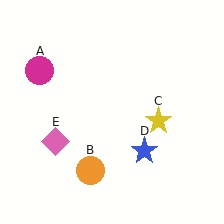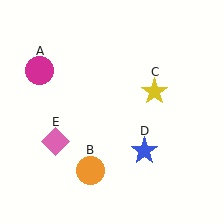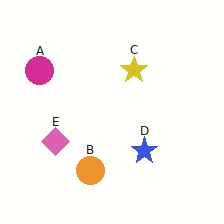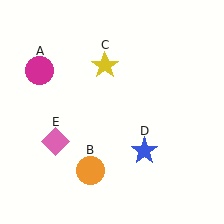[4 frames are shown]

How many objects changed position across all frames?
1 object changed position: yellow star (object C).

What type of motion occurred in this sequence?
The yellow star (object C) rotated counterclockwise around the center of the scene.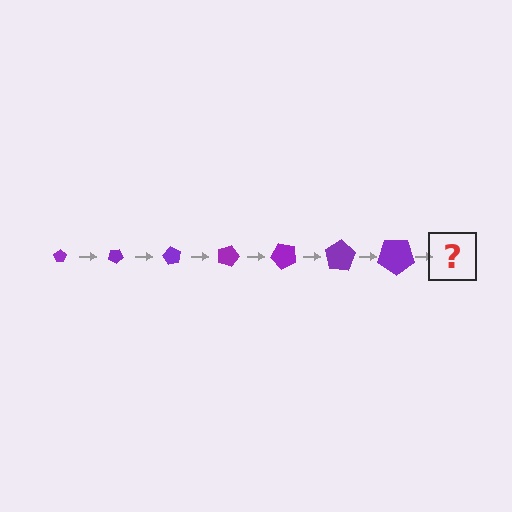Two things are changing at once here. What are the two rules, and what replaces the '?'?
The two rules are that the pentagon grows larger each step and it rotates 30 degrees each step. The '?' should be a pentagon, larger than the previous one and rotated 210 degrees from the start.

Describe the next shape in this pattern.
It should be a pentagon, larger than the previous one and rotated 210 degrees from the start.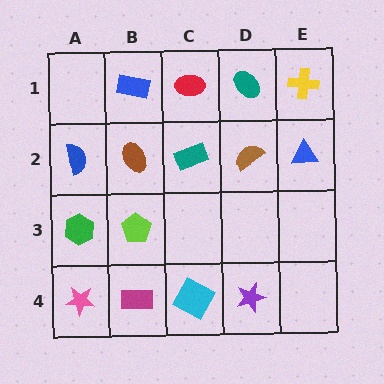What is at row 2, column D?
A brown semicircle.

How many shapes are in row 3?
2 shapes.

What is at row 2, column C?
A teal rectangle.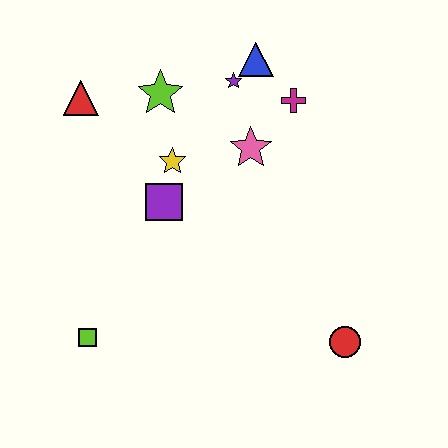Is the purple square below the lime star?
Yes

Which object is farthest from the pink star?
The lime square is farthest from the pink star.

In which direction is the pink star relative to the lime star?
The pink star is to the right of the lime star.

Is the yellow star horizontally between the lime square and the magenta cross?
Yes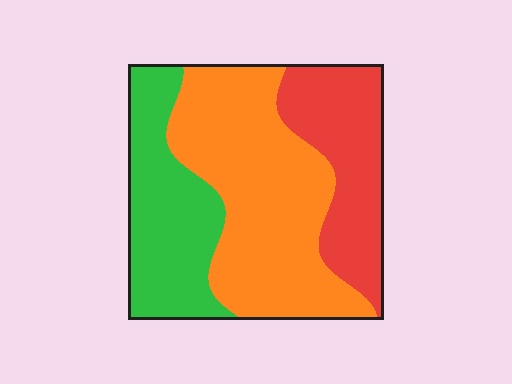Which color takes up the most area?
Orange, at roughly 45%.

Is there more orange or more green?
Orange.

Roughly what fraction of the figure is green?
Green covers roughly 30% of the figure.